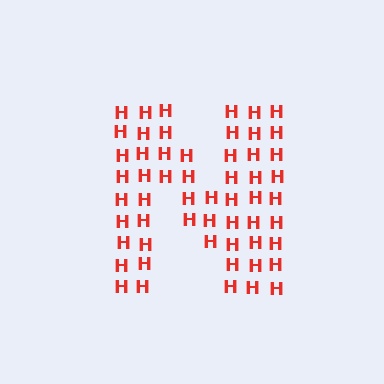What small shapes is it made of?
It is made of small letter H's.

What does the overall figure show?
The overall figure shows the letter N.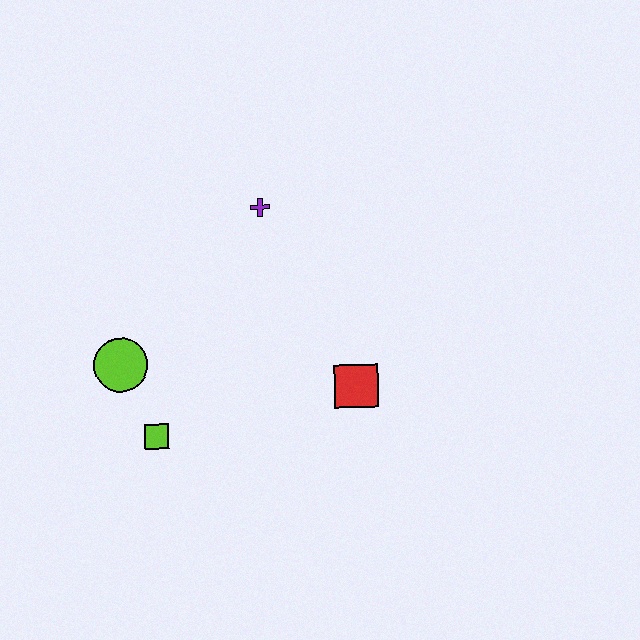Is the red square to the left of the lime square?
No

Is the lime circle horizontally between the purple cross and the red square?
No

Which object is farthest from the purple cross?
The lime square is farthest from the purple cross.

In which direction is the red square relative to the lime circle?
The red square is to the right of the lime circle.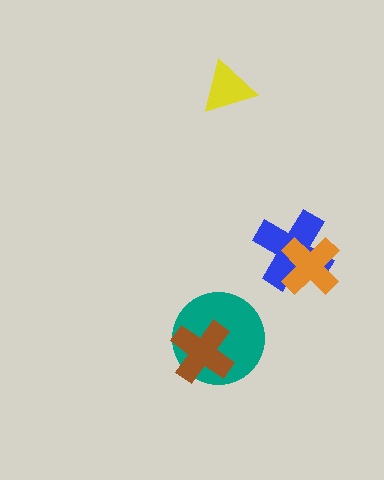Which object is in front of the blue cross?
The orange cross is in front of the blue cross.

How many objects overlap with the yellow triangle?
0 objects overlap with the yellow triangle.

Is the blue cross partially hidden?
Yes, it is partially covered by another shape.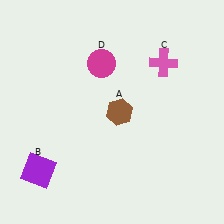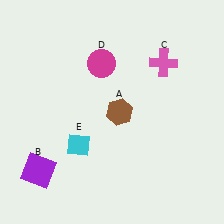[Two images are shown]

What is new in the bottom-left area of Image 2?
A cyan diamond (E) was added in the bottom-left area of Image 2.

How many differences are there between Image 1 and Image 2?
There is 1 difference between the two images.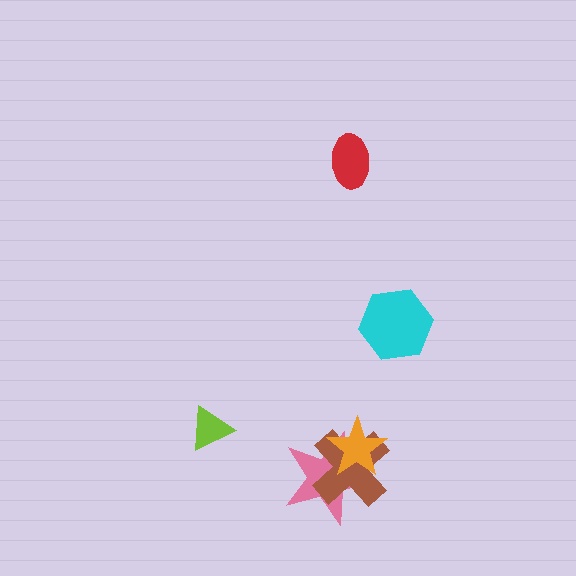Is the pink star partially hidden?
Yes, it is partially covered by another shape.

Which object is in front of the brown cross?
The orange star is in front of the brown cross.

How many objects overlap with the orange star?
2 objects overlap with the orange star.